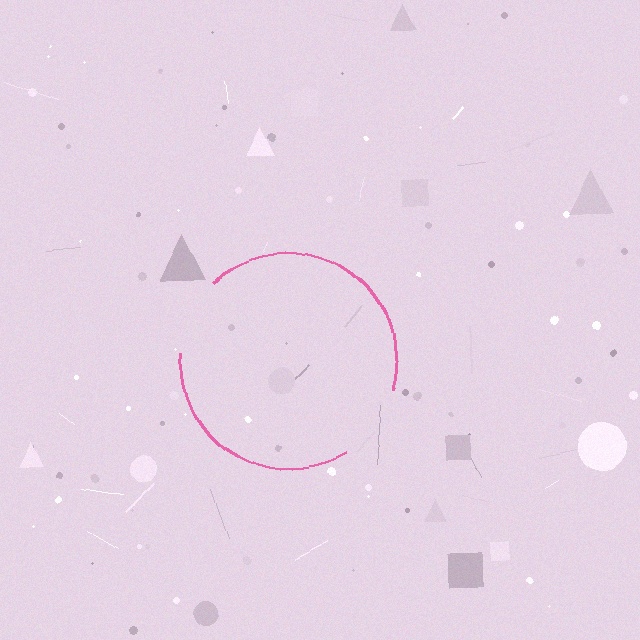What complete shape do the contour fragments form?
The contour fragments form a circle.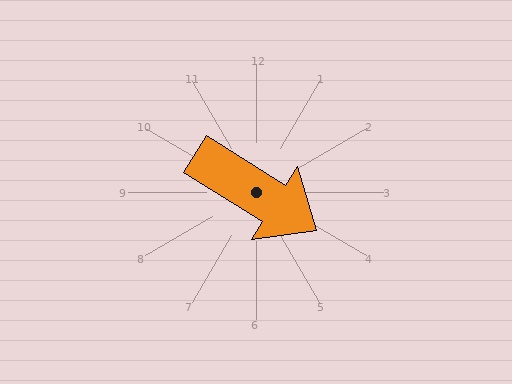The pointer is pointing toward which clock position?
Roughly 4 o'clock.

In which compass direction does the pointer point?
Southeast.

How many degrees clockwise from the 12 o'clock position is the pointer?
Approximately 122 degrees.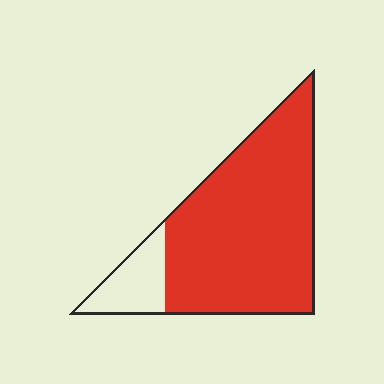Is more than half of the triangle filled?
Yes.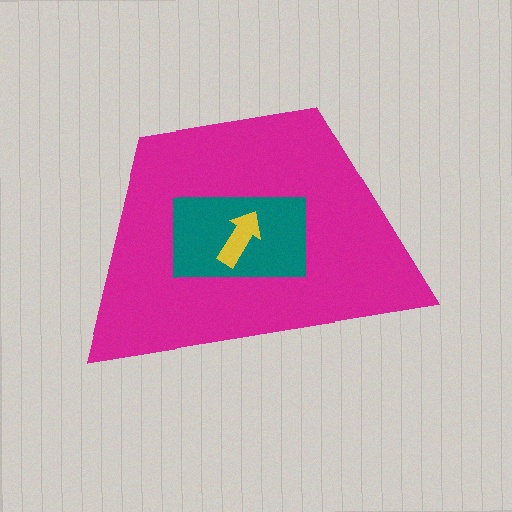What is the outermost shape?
The magenta trapezoid.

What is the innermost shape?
The yellow arrow.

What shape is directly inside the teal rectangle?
The yellow arrow.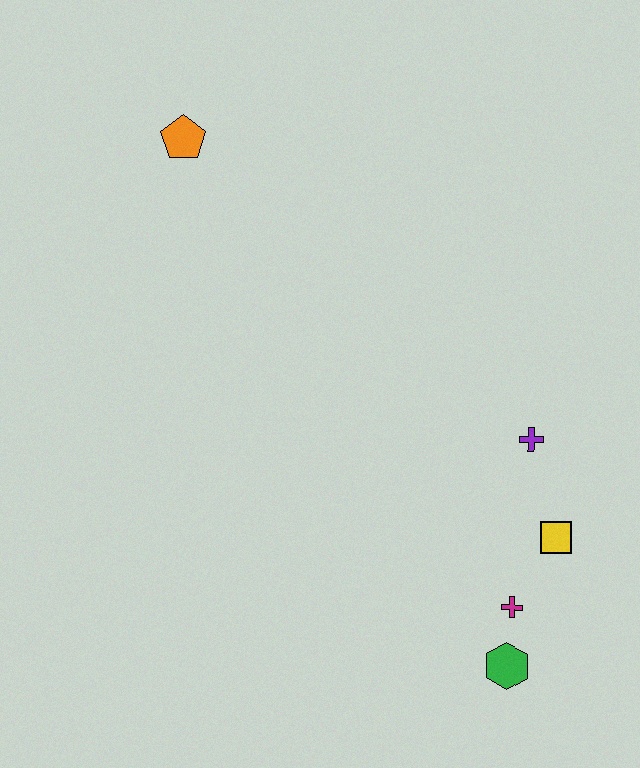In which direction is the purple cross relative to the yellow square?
The purple cross is above the yellow square.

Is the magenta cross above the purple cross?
No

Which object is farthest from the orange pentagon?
The green hexagon is farthest from the orange pentagon.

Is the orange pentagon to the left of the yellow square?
Yes